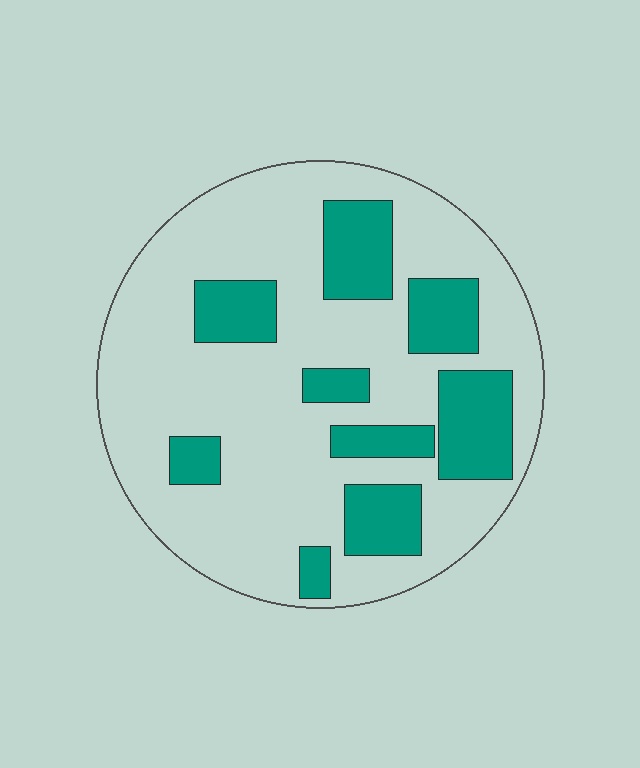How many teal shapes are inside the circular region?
9.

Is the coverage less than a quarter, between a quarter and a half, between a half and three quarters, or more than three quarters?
Between a quarter and a half.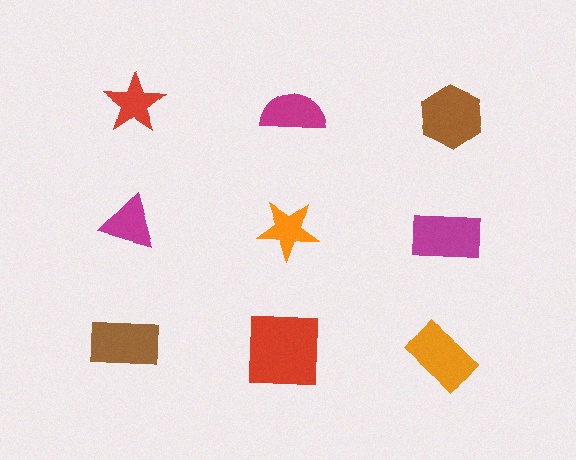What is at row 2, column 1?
A magenta triangle.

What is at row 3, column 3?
An orange rectangle.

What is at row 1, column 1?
A red star.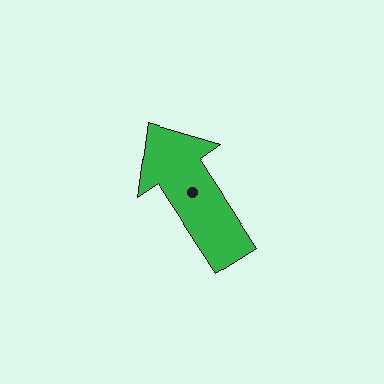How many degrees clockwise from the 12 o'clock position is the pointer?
Approximately 327 degrees.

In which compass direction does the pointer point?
Northwest.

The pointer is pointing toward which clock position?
Roughly 11 o'clock.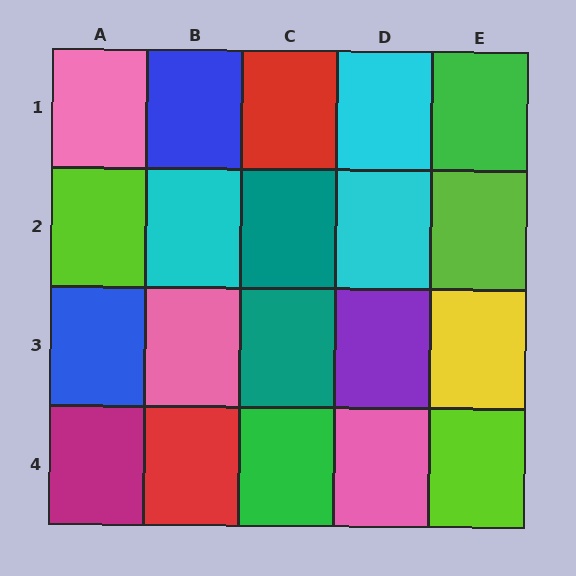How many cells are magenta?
1 cell is magenta.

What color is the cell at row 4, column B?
Red.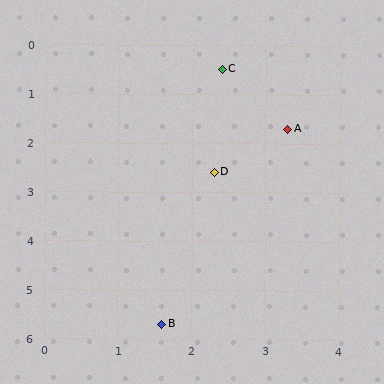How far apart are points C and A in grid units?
Points C and A are about 1.5 grid units apart.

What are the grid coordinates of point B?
Point B is at approximately (1.6, 5.7).